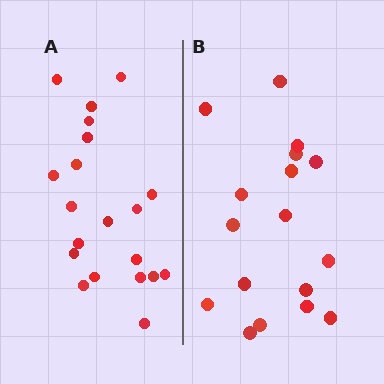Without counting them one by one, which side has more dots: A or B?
Region A (the left region) has more dots.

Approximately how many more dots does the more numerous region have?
Region A has just a few more — roughly 2 or 3 more dots than region B.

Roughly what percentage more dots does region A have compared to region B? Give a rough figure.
About 20% more.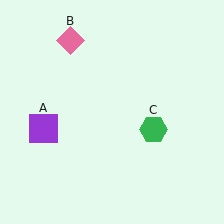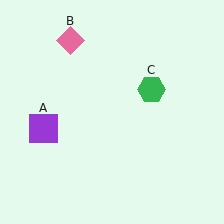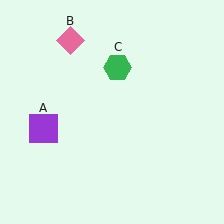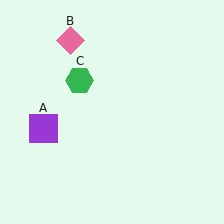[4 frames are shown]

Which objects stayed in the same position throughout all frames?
Purple square (object A) and pink diamond (object B) remained stationary.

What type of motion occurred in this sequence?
The green hexagon (object C) rotated counterclockwise around the center of the scene.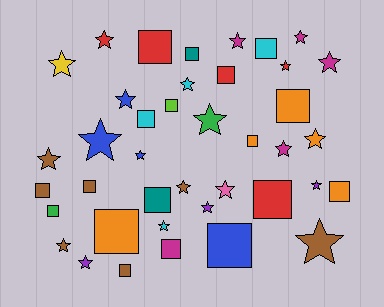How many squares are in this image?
There are 18 squares.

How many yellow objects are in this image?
There is 1 yellow object.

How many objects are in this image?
There are 40 objects.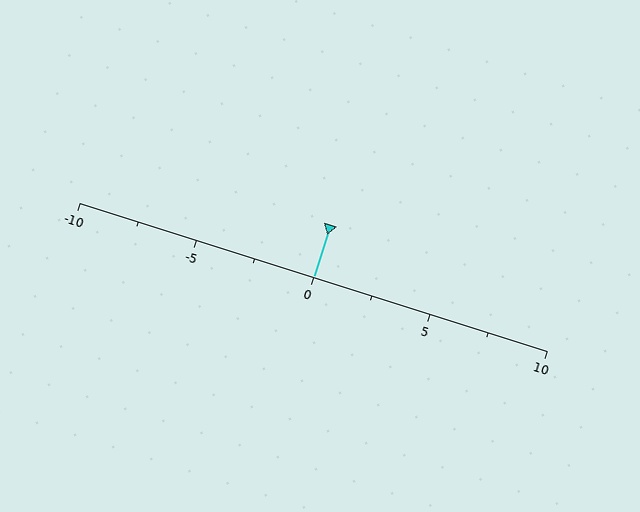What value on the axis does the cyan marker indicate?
The marker indicates approximately 0.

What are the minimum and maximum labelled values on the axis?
The axis runs from -10 to 10.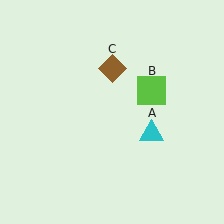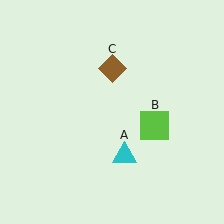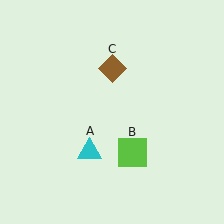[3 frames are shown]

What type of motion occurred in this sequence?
The cyan triangle (object A), lime square (object B) rotated clockwise around the center of the scene.